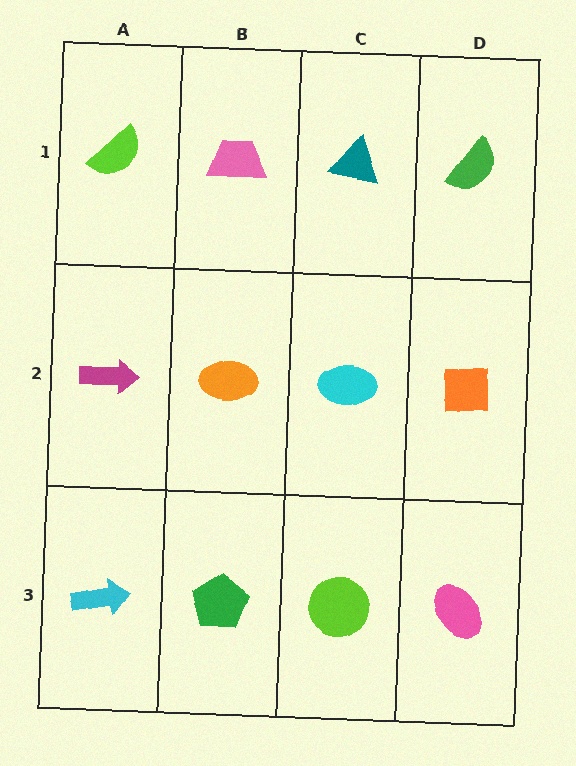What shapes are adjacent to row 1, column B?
An orange ellipse (row 2, column B), a lime semicircle (row 1, column A), a teal triangle (row 1, column C).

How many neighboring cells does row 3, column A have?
2.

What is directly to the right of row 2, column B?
A cyan ellipse.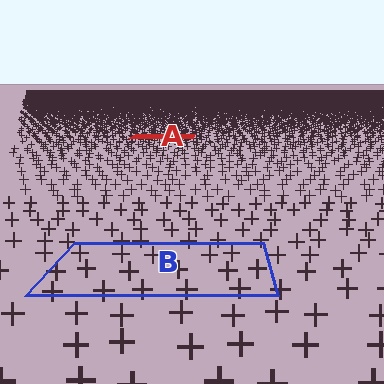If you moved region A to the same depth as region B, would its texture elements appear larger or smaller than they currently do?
They would appear larger. At a closer depth, the same texture elements are projected at a bigger on-screen size.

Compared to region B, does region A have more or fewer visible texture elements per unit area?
Region A has more texture elements per unit area — they are packed more densely because it is farther away.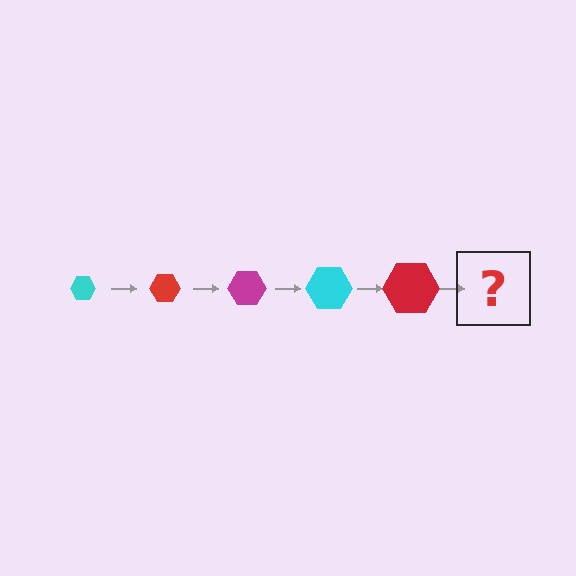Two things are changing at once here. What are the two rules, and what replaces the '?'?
The two rules are that the hexagon grows larger each step and the color cycles through cyan, red, and magenta. The '?' should be a magenta hexagon, larger than the previous one.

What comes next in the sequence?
The next element should be a magenta hexagon, larger than the previous one.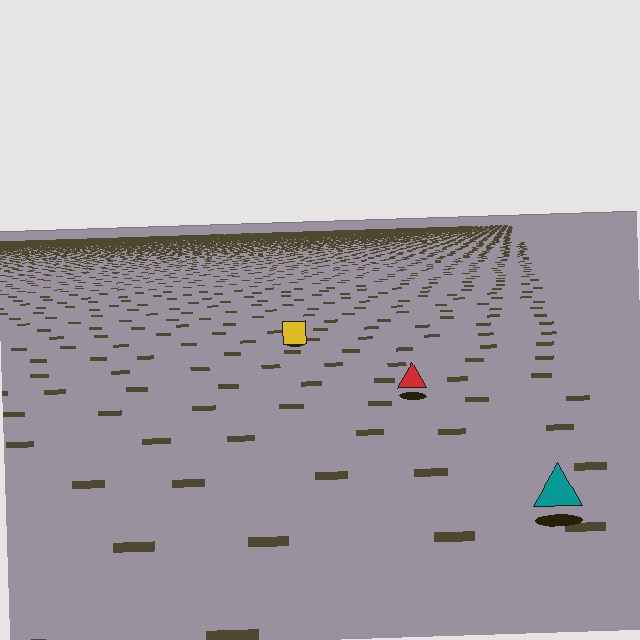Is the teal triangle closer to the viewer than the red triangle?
Yes. The teal triangle is closer — you can tell from the texture gradient: the ground texture is coarser near it.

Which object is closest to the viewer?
The teal triangle is closest. The texture marks near it are larger and more spread out.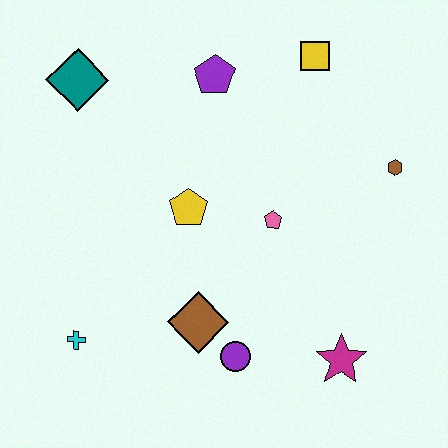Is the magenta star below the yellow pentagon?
Yes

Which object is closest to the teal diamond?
The purple pentagon is closest to the teal diamond.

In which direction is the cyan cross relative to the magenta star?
The cyan cross is to the left of the magenta star.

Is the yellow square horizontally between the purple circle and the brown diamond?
No